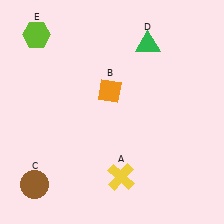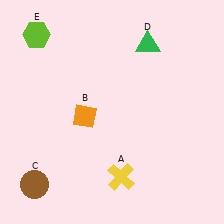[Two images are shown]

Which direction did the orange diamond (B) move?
The orange diamond (B) moved down.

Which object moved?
The orange diamond (B) moved down.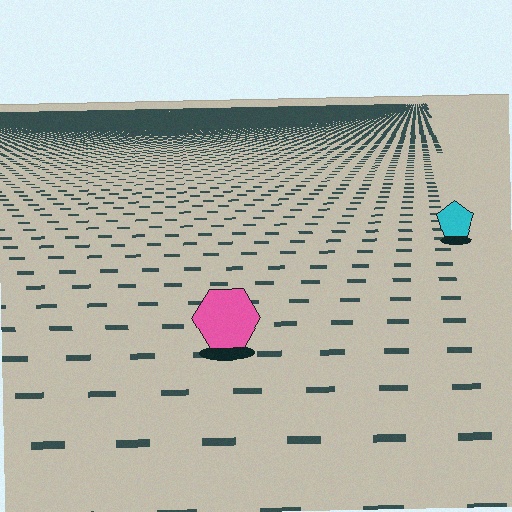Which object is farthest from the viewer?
The cyan pentagon is farthest from the viewer. It appears smaller and the ground texture around it is denser.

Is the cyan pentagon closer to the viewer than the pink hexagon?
No. The pink hexagon is closer — you can tell from the texture gradient: the ground texture is coarser near it.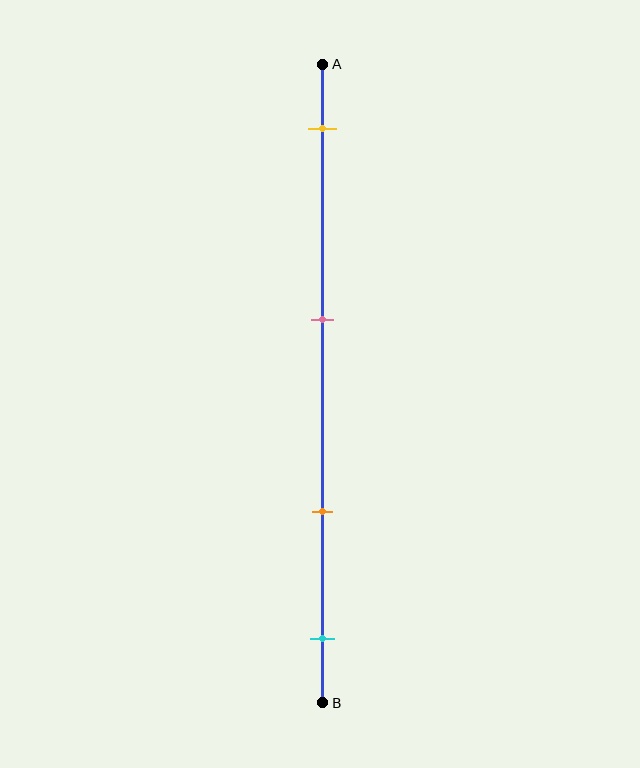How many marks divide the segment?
There are 4 marks dividing the segment.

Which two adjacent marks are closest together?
The orange and cyan marks are the closest adjacent pair.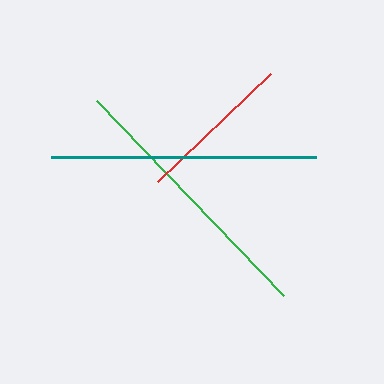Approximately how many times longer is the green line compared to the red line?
The green line is approximately 1.7 times the length of the red line.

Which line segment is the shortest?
The red line is the shortest at approximately 155 pixels.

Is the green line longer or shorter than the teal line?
The green line is longer than the teal line.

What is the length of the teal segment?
The teal segment is approximately 265 pixels long.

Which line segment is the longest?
The green line is the longest at approximately 270 pixels.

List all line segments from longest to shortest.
From longest to shortest: green, teal, red.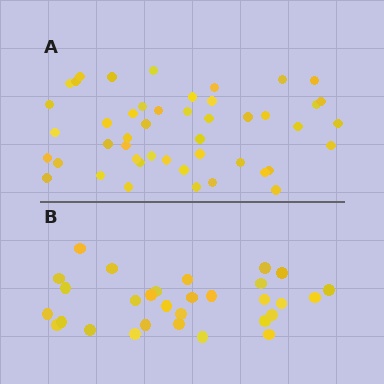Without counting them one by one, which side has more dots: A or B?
Region A (the top region) has more dots.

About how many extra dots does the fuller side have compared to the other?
Region A has approximately 15 more dots than region B.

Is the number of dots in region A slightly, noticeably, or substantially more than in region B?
Region A has substantially more. The ratio is roughly 1.6 to 1.